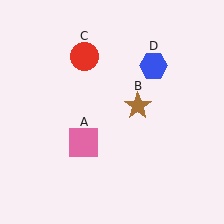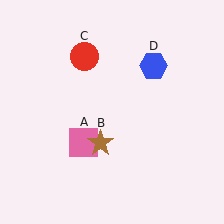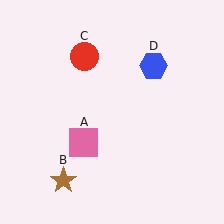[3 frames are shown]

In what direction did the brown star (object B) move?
The brown star (object B) moved down and to the left.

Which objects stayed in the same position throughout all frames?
Pink square (object A) and red circle (object C) and blue hexagon (object D) remained stationary.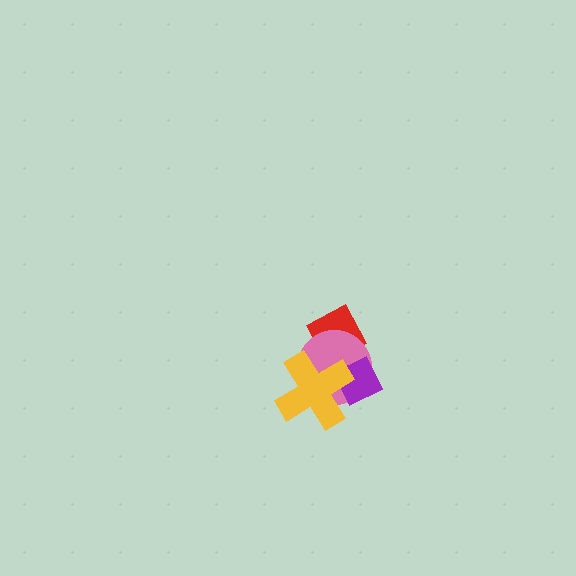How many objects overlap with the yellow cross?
3 objects overlap with the yellow cross.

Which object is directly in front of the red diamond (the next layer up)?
The pink circle is directly in front of the red diamond.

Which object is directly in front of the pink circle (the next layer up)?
The purple diamond is directly in front of the pink circle.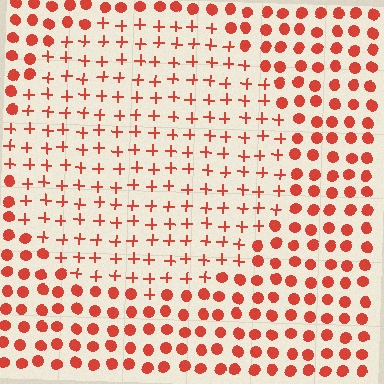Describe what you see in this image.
The image is filled with small red elements arranged in a uniform grid. A circle-shaped region contains plus signs, while the surrounding area contains circles. The boundary is defined purely by the change in element shape.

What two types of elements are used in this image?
The image uses plus signs inside the circle region and circles outside it.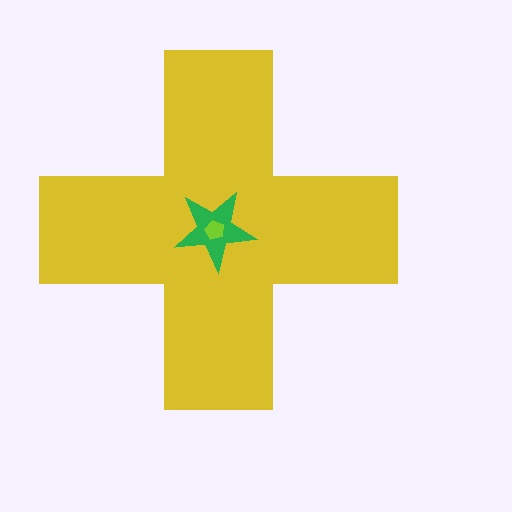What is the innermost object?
The lime pentagon.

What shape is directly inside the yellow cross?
The green star.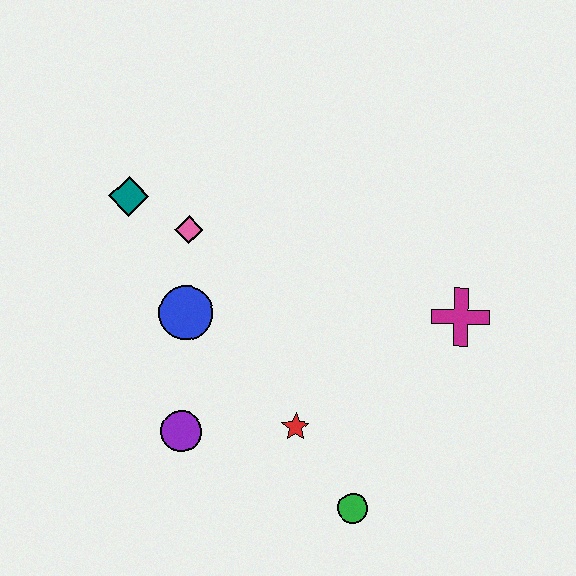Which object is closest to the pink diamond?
The teal diamond is closest to the pink diamond.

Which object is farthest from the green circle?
The teal diamond is farthest from the green circle.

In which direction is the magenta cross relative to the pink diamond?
The magenta cross is to the right of the pink diamond.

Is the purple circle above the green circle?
Yes